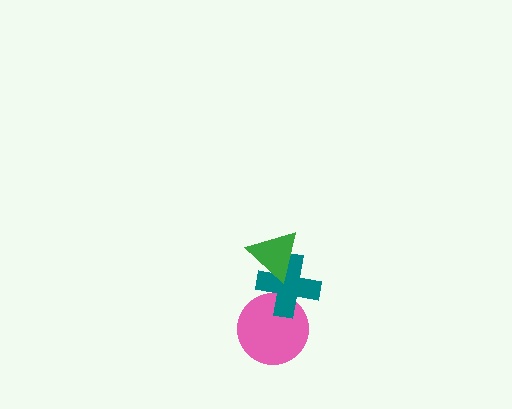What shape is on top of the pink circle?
The teal cross is on top of the pink circle.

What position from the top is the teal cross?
The teal cross is 2nd from the top.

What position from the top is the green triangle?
The green triangle is 1st from the top.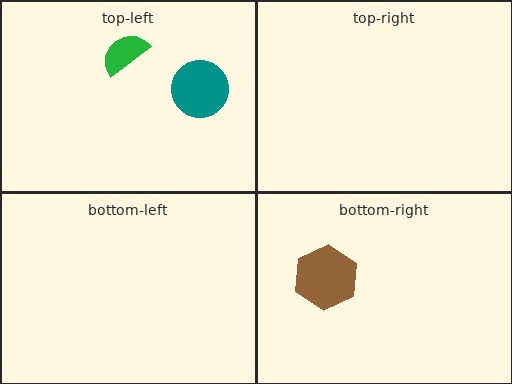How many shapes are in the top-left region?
2.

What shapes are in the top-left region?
The green semicircle, the teal circle.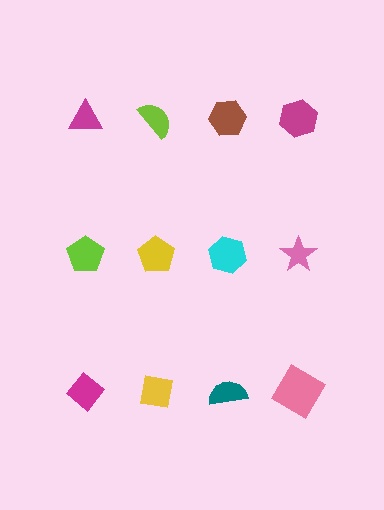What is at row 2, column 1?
A lime pentagon.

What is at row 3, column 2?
A yellow square.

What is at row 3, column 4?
A pink diamond.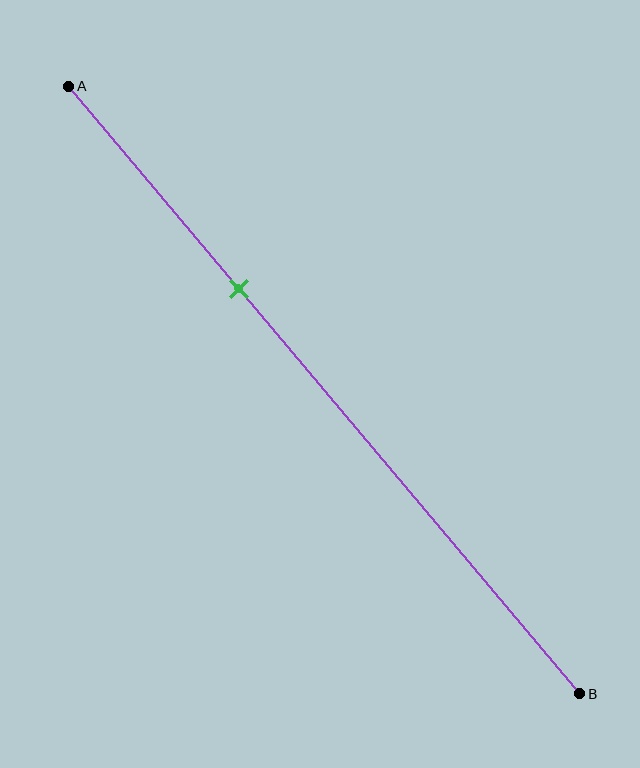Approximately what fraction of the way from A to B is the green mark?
The green mark is approximately 35% of the way from A to B.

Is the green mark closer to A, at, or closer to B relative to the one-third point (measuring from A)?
The green mark is approximately at the one-third point of segment AB.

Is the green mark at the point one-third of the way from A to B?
Yes, the mark is approximately at the one-third point.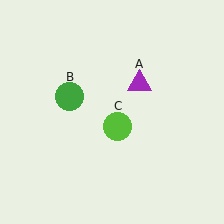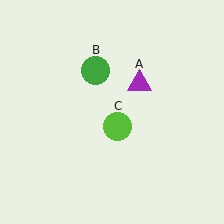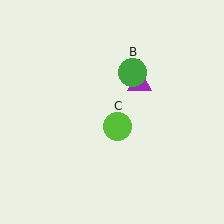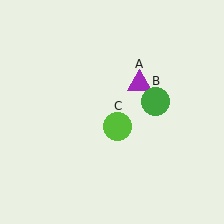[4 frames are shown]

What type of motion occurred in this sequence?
The green circle (object B) rotated clockwise around the center of the scene.